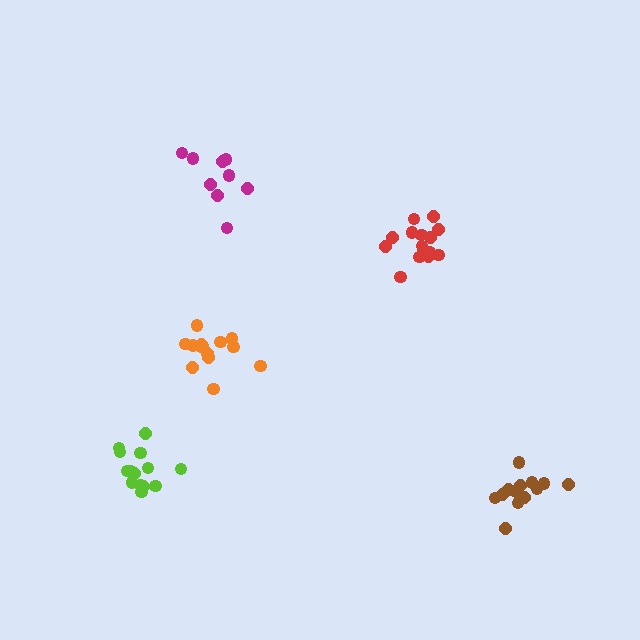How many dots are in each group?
Group 1: 14 dots, Group 2: 9 dots, Group 3: 14 dots, Group 4: 15 dots, Group 5: 14 dots (66 total).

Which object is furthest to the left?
The lime cluster is leftmost.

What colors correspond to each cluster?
The clusters are colored: orange, magenta, brown, red, lime.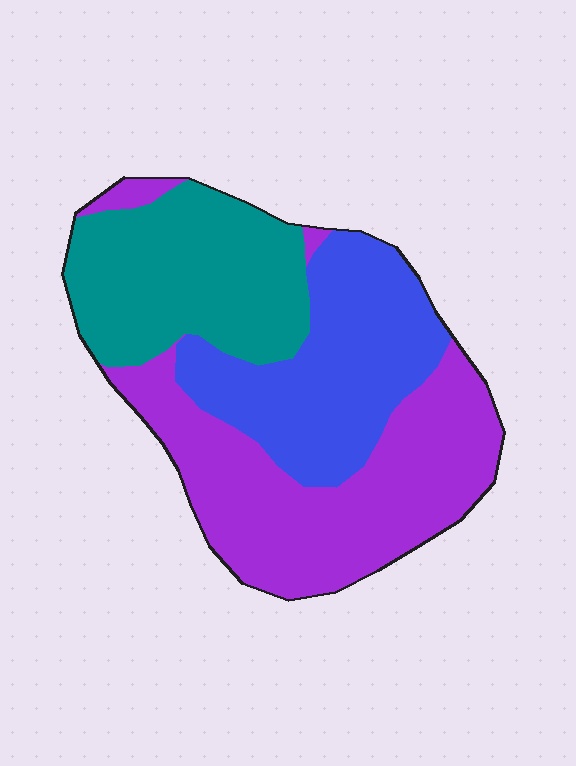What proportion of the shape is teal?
Teal covers about 30% of the shape.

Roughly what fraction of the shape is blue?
Blue covers around 30% of the shape.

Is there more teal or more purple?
Purple.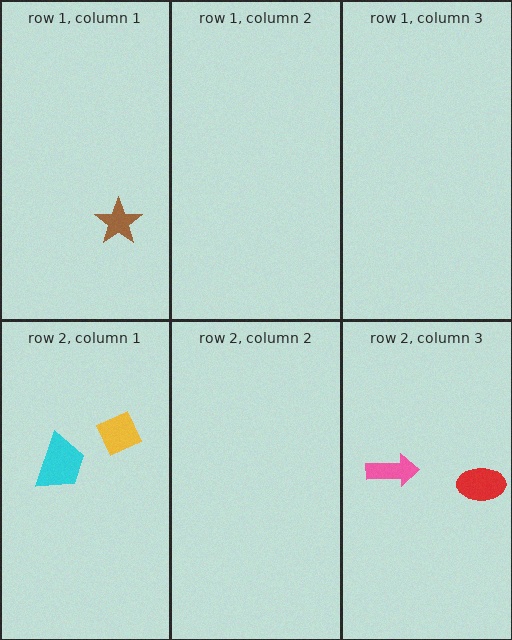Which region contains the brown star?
The row 1, column 1 region.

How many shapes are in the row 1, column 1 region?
1.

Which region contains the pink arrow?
The row 2, column 3 region.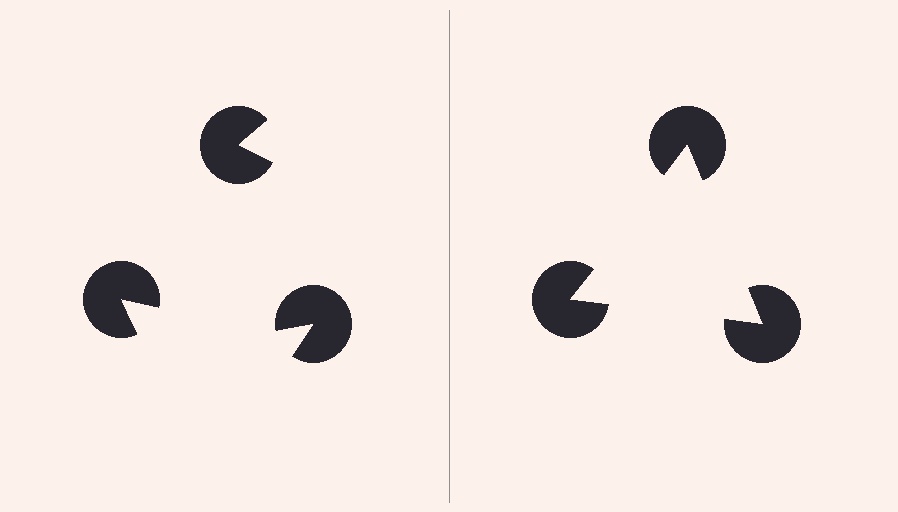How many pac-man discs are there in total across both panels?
6 — 3 on each side.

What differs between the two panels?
The pac-man discs are positioned identically on both sides; only the wedge orientations differ. On the right they align to a triangle; on the left they are misaligned.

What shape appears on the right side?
An illusory triangle.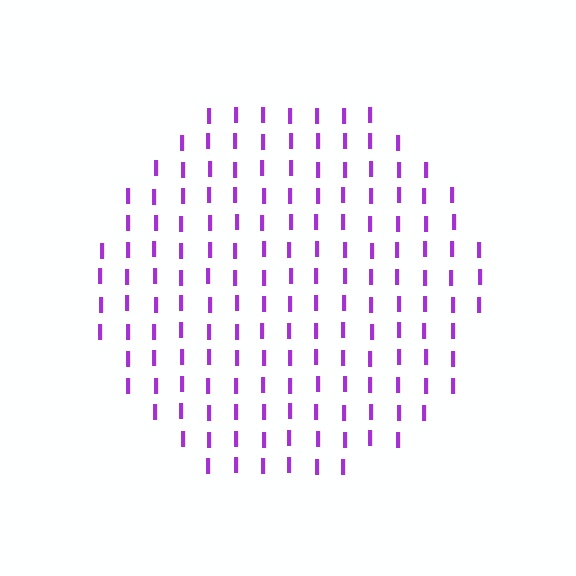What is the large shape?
The large shape is a circle.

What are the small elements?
The small elements are letter I's.